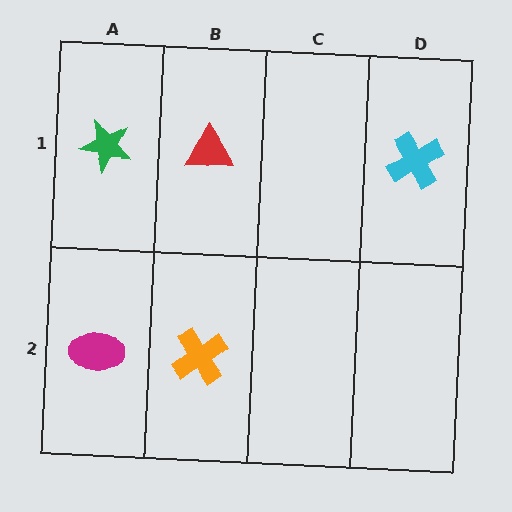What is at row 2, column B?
An orange cross.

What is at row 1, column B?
A red triangle.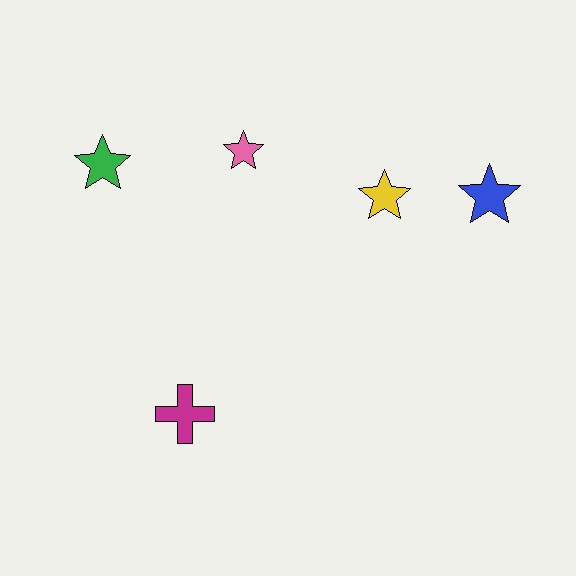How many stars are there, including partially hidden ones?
There are 4 stars.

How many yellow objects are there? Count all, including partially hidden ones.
There is 1 yellow object.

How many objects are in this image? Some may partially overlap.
There are 5 objects.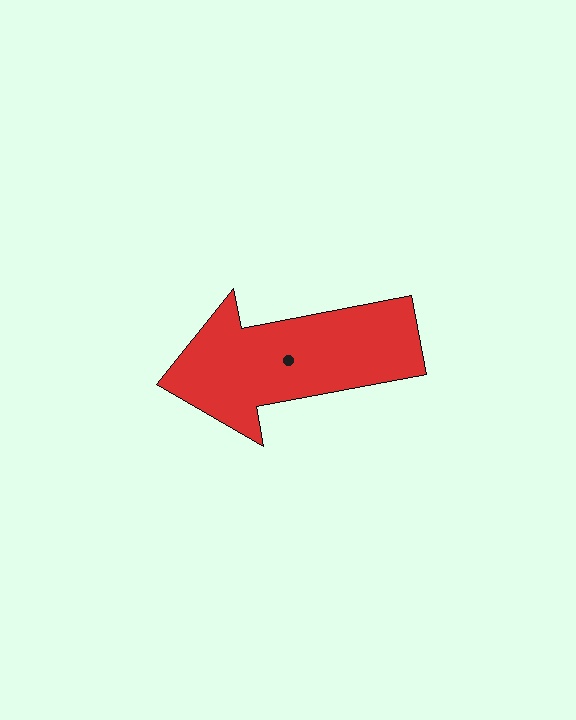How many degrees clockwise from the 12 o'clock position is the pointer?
Approximately 259 degrees.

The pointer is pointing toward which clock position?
Roughly 9 o'clock.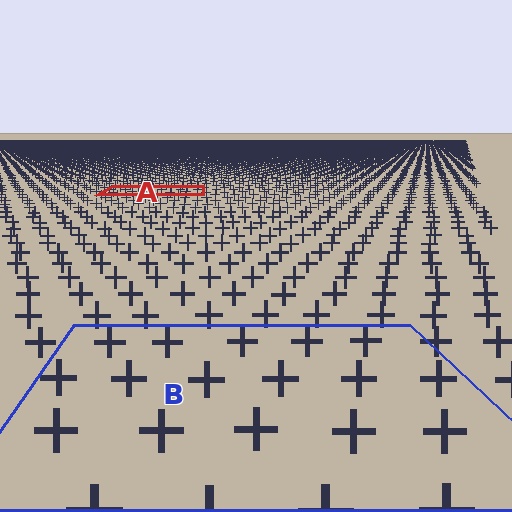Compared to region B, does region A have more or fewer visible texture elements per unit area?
Region A has more texture elements per unit area — they are packed more densely because it is farther away.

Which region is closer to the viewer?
Region B is closer. The texture elements there are larger and more spread out.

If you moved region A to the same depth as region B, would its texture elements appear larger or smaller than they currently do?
They would appear larger. At a closer depth, the same texture elements are projected at a bigger on-screen size.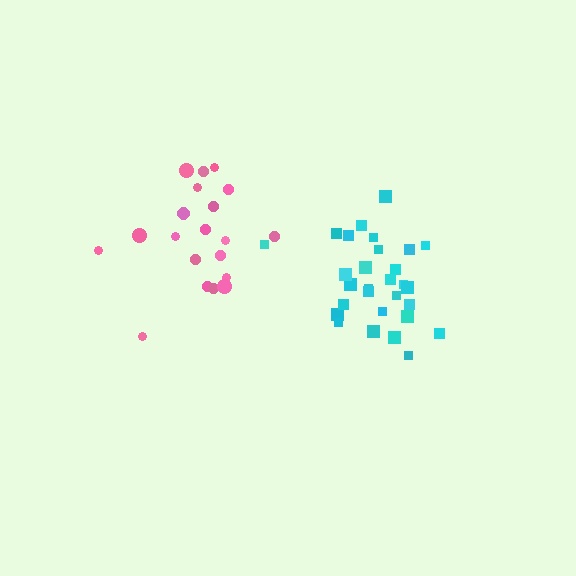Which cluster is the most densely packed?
Cyan.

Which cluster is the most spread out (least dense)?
Pink.